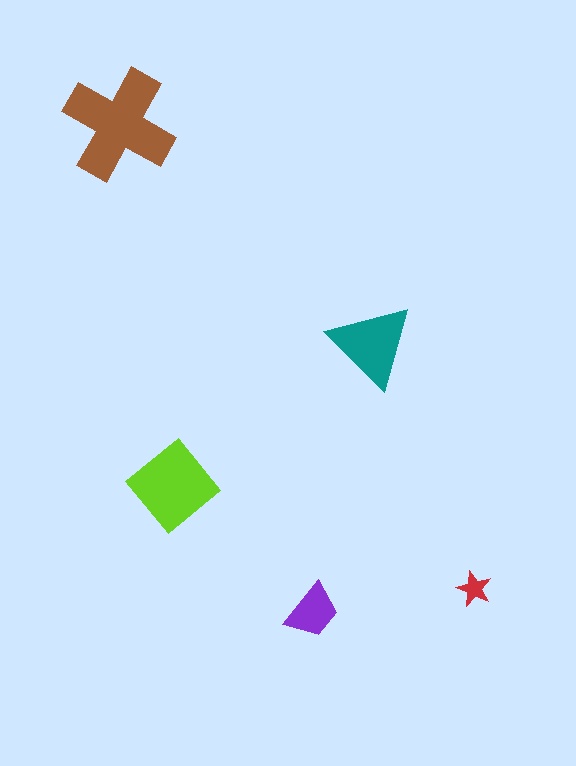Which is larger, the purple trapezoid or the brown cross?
The brown cross.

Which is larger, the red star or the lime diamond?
The lime diamond.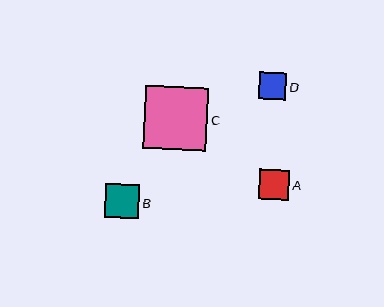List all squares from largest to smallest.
From largest to smallest: C, B, A, D.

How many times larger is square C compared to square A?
Square C is approximately 2.1 times the size of square A.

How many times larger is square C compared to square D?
Square C is approximately 2.3 times the size of square D.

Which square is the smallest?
Square D is the smallest with a size of approximately 27 pixels.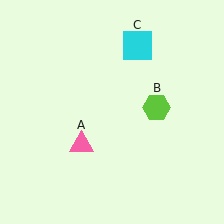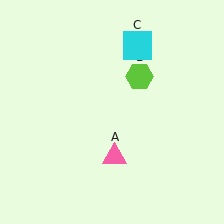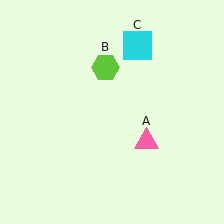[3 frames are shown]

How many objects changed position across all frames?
2 objects changed position: pink triangle (object A), lime hexagon (object B).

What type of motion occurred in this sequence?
The pink triangle (object A), lime hexagon (object B) rotated counterclockwise around the center of the scene.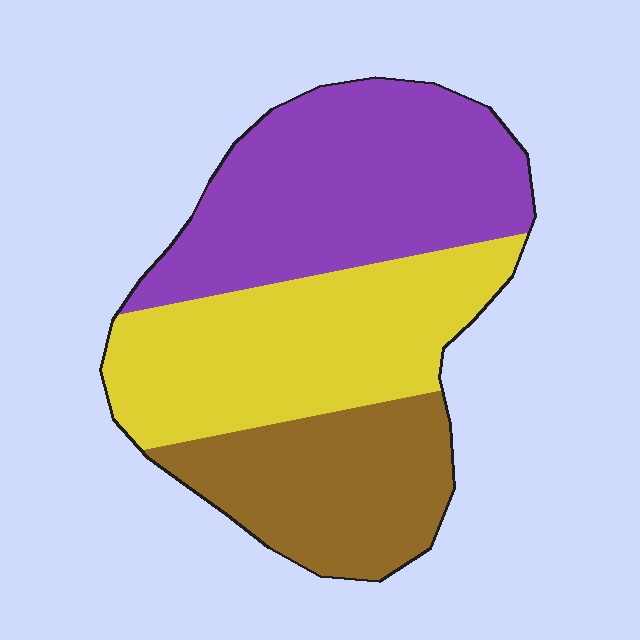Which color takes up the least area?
Brown, at roughly 25%.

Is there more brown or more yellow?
Yellow.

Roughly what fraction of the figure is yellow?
Yellow covers 36% of the figure.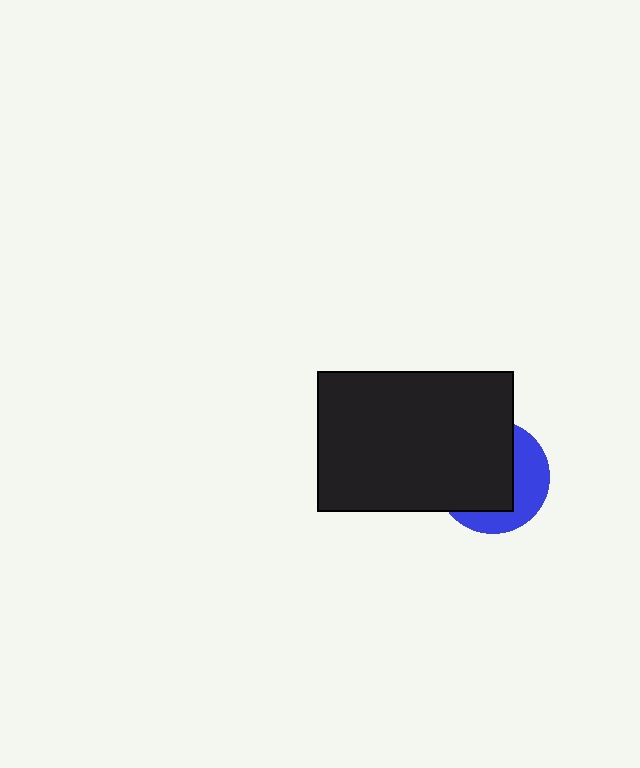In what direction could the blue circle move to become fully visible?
The blue circle could move toward the lower-right. That would shift it out from behind the black rectangle entirely.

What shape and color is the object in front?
The object in front is a black rectangle.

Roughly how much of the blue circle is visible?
A small part of it is visible (roughly 39%).